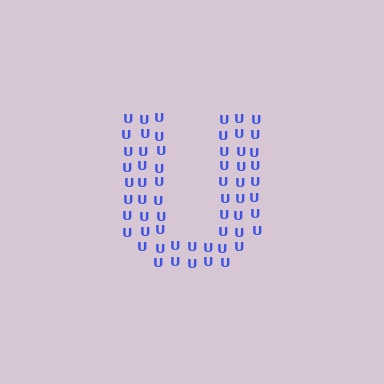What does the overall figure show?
The overall figure shows the letter U.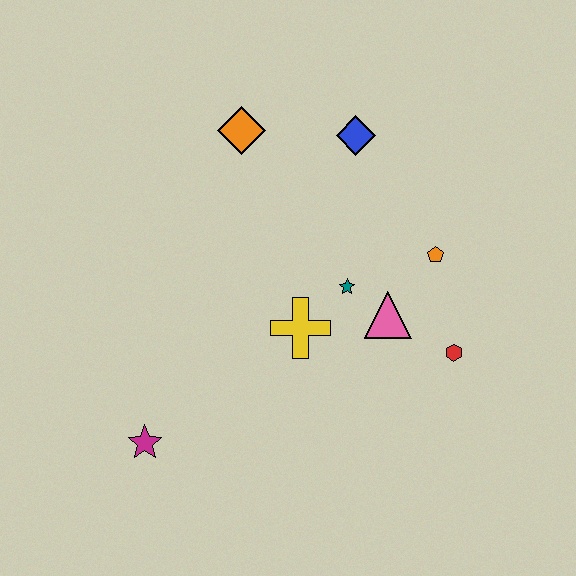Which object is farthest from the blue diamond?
The magenta star is farthest from the blue diamond.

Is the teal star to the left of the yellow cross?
No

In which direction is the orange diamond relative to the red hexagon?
The orange diamond is above the red hexagon.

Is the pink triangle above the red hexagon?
Yes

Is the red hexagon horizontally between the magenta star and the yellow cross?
No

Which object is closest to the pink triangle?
The teal star is closest to the pink triangle.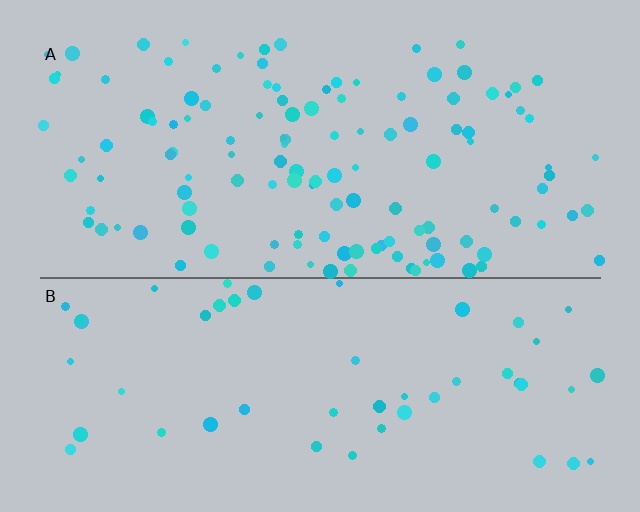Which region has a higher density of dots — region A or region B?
A (the top).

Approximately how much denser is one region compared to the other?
Approximately 2.5× — region A over region B.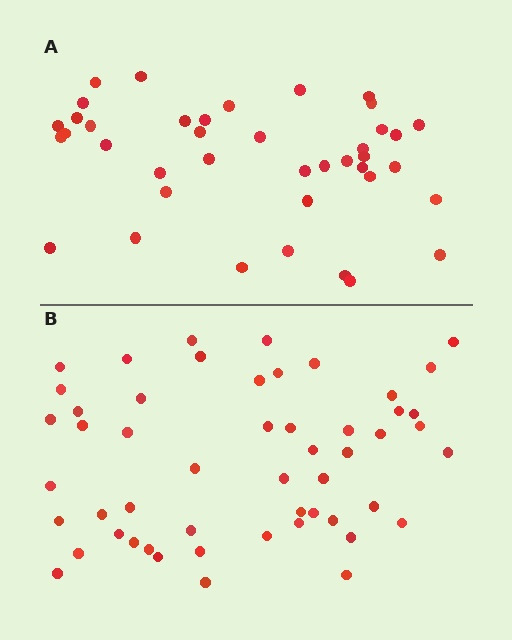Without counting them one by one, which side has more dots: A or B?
Region B (the bottom region) has more dots.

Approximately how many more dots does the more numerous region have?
Region B has roughly 12 or so more dots than region A.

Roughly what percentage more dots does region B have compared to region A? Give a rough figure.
About 30% more.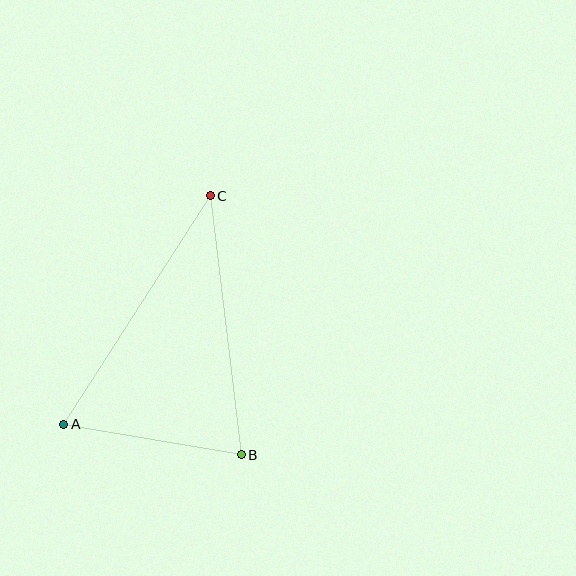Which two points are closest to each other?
Points A and B are closest to each other.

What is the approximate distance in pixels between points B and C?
The distance between B and C is approximately 260 pixels.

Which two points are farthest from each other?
Points A and C are farthest from each other.